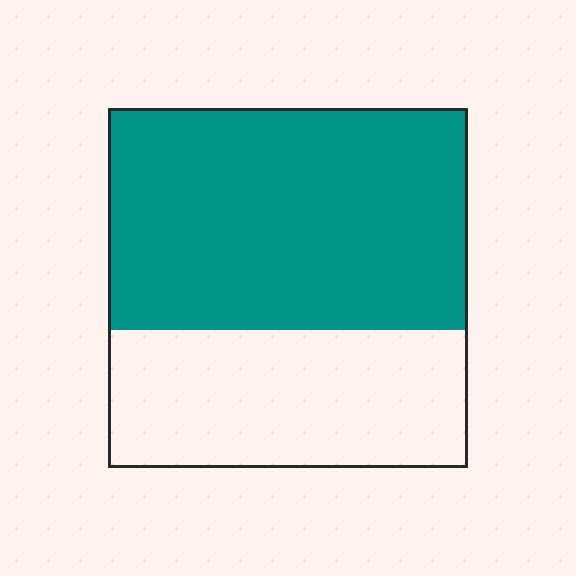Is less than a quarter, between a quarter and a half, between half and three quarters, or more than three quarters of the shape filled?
Between half and three quarters.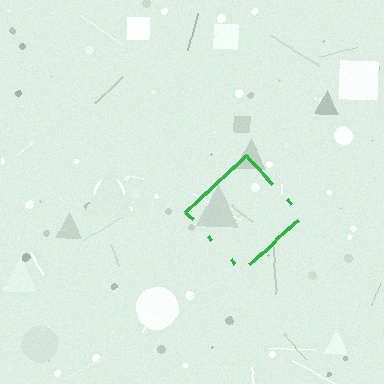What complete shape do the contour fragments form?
The contour fragments form a diamond.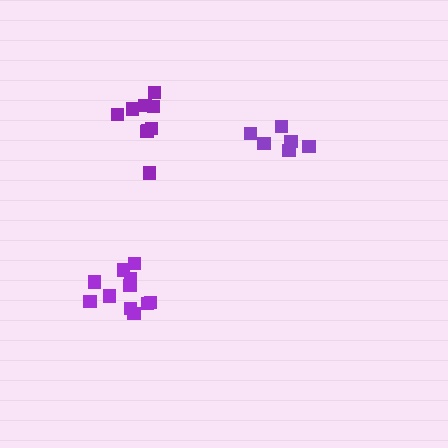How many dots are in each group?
Group 1: 11 dots, Group 2: 6 dots, Group 3: 9 dots (26 total).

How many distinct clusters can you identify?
There are 3 distinct clusters.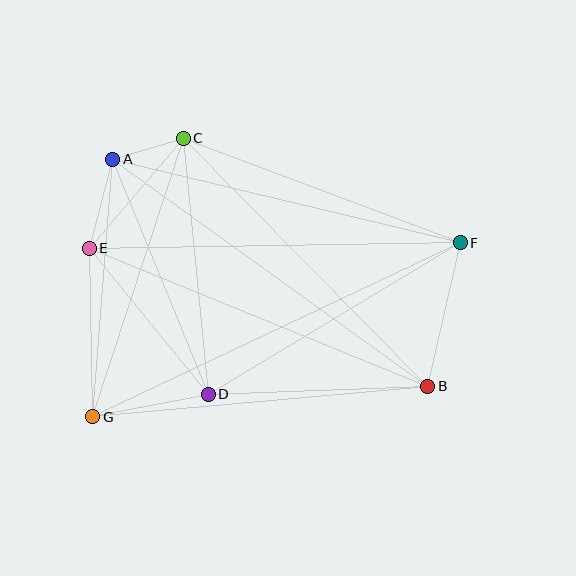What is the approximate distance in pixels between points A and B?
The distance between A and B is approximately 388 pixels.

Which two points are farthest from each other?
Points F and G are farthest from each other.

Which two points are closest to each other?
Points A and C are closest to each other.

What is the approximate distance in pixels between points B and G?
The distance between B and G is approximately 336 pixels.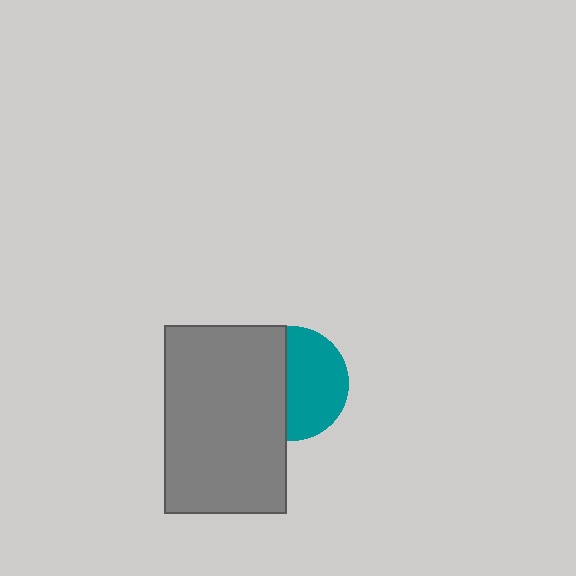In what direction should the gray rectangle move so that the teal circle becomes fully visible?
The gray rectangle should move left. That is the shortest direction to clear the overlap and leave the teal circle fully visible.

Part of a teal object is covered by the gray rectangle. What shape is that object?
It is a circle.